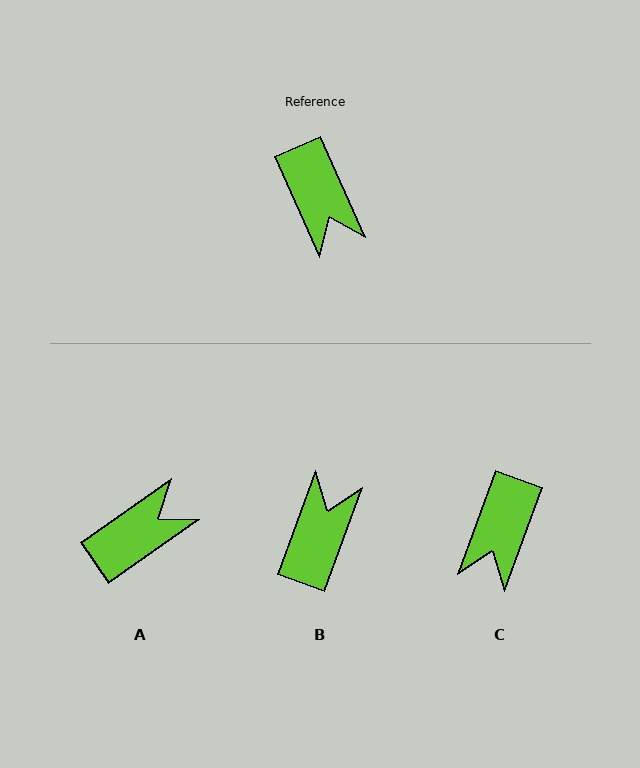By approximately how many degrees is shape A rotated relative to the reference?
Approximately 101 degrees counter-clockwise.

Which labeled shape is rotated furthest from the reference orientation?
B, about 136 degrees away.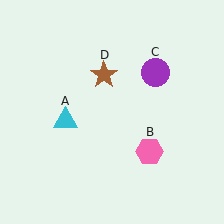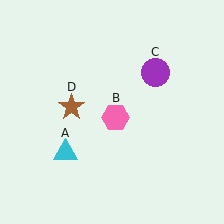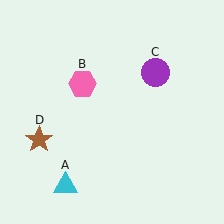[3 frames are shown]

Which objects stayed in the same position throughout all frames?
Purple circle (object C) remained stationary.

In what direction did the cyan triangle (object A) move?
The cyan triangle (object A) moved down.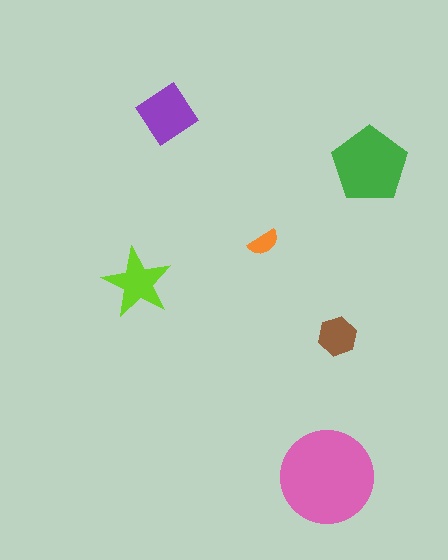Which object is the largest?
The pink circle.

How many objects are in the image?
There are 6 objects in the image.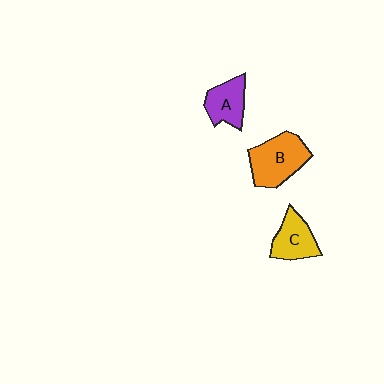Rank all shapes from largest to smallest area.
From largest to smallest: B (orange), C (yellow), A (purple).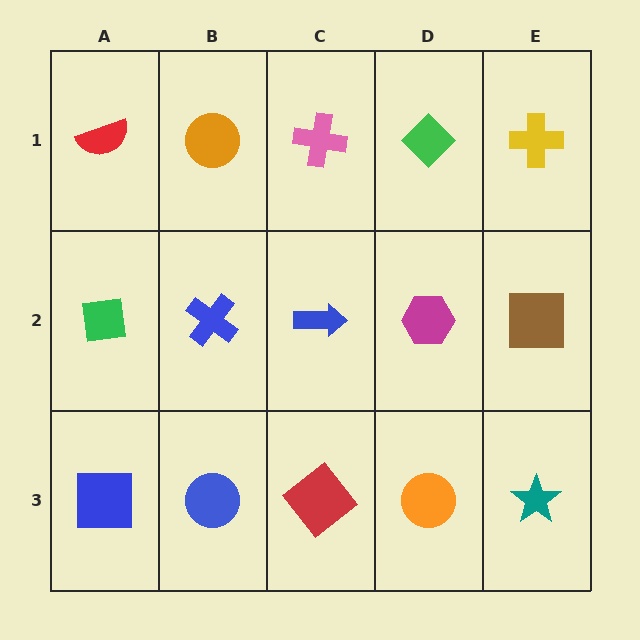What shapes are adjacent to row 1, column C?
A blue arrow (row 2, column C), an orange circle (row 1, column B), a green diamond (row 1, column D).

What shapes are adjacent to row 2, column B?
An orange circle (row 1, column B), a blue circle (row 3, column B), a green square (row 2, column A), a blue arrow (row 2, column C).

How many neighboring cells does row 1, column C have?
3.